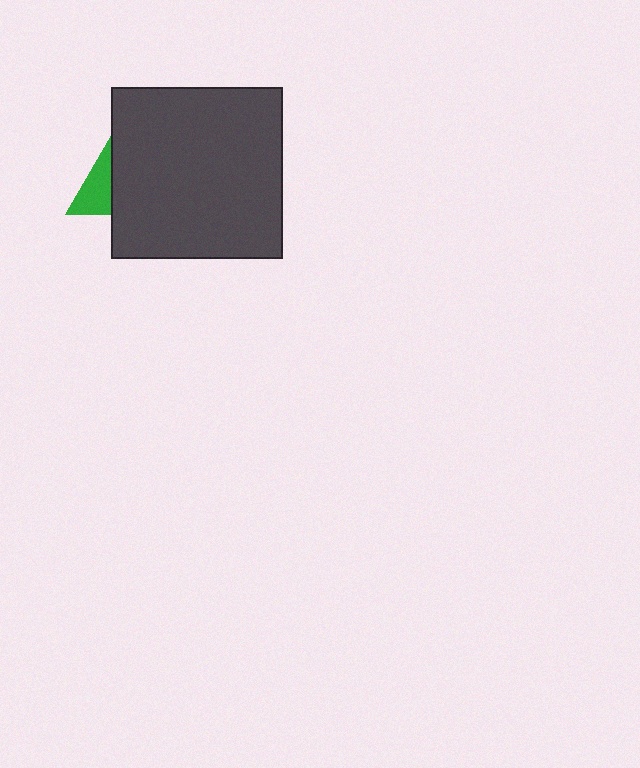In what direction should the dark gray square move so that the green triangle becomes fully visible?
The dark gray square should move right. That is the shortest direction to clear the overlap and leave the green triangle fully visible.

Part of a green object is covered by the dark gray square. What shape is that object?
It is a triangle.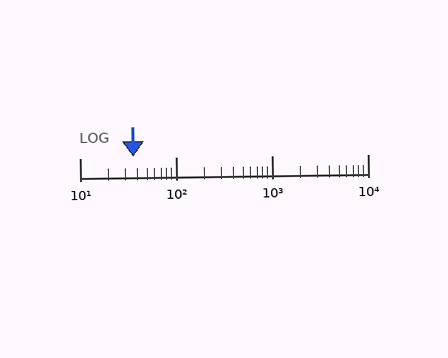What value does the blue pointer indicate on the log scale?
The pointer indicates approximately 36.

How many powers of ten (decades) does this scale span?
The scale spans 3 decades, from 10 to 10000.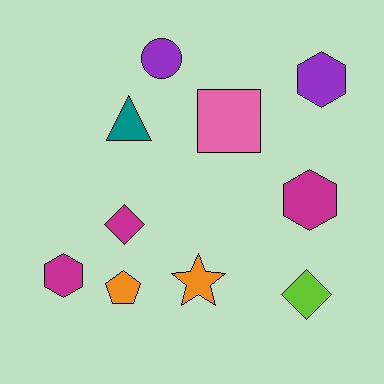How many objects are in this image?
There are 10 objects.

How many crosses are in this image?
There are no crosses.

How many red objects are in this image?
There are no red objects.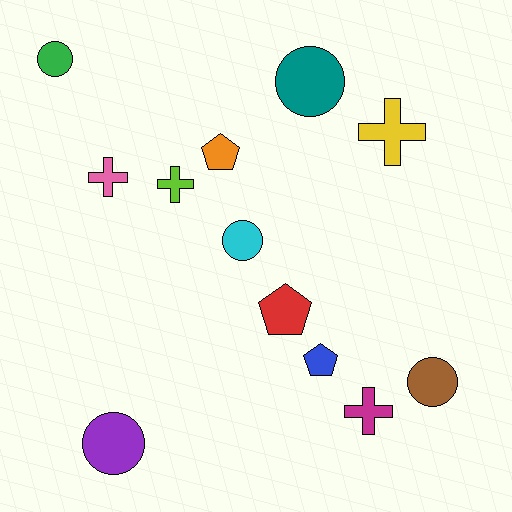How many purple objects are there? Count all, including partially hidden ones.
There is 1 purple object.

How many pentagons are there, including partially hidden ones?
There are 3 pentagons.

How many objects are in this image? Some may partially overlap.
There are 12 objects.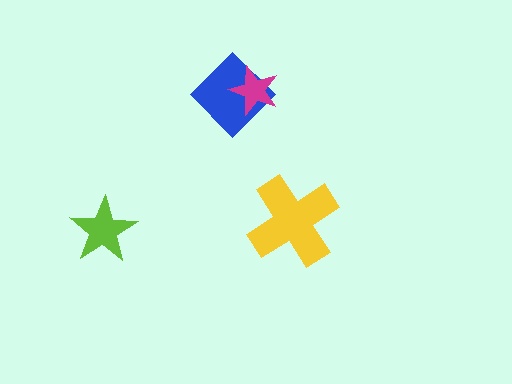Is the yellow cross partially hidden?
No, no other shape covers it.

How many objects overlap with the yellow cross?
0 objects overlap with the yellow cross.